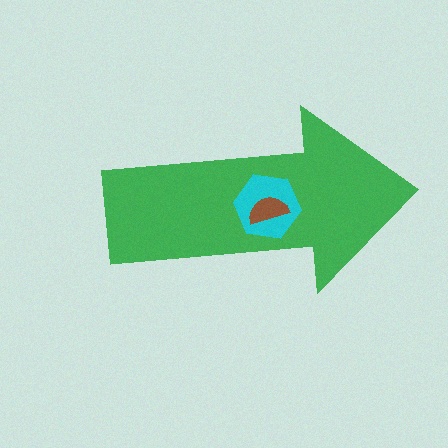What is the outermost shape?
The green arrow.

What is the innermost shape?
The brown semicircle.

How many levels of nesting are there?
3.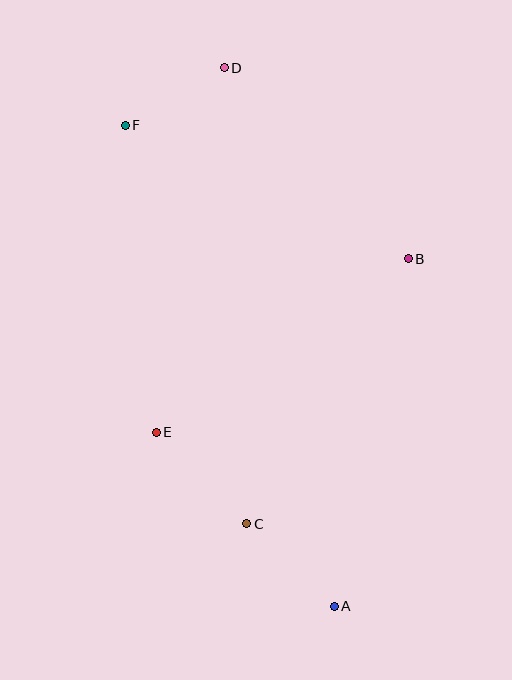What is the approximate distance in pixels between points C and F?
The distance between C and F is approximately 417 pixels.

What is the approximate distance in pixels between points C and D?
The distance between C and D is approximately 457 pixels.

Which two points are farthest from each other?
Points A and D are farthest from each other.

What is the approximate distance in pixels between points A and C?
The distance between A and C is approximately 120 pixels.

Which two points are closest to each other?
Points D and F are closest to each other.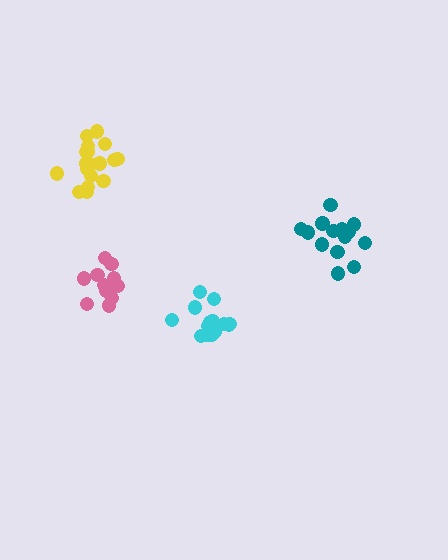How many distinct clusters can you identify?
There are 4 distinct clusters.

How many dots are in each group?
Group 1: 18 dots, Group 2: 14 dots, Group 3: 14 dots, Group 4: 12 dots (58 total).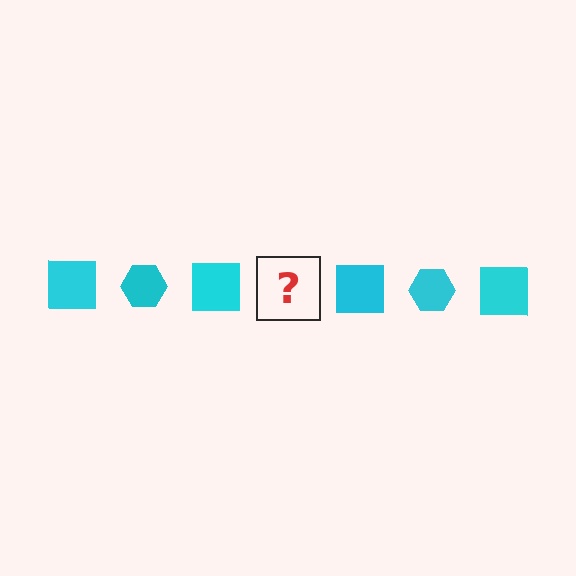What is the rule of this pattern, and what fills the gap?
The rule is that the pattern cycles through square, hexagon shapes in cyan. The gap should be filled with a cyan hexagon.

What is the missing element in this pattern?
The missing element is a cyan hexagon.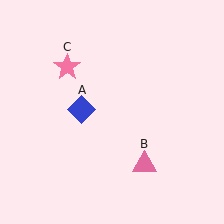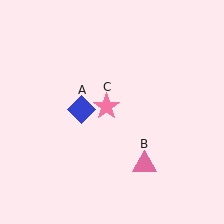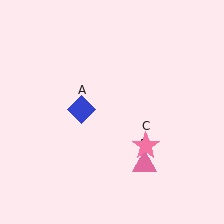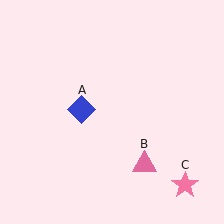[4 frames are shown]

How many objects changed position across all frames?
1 object changed position: pink star (object C).